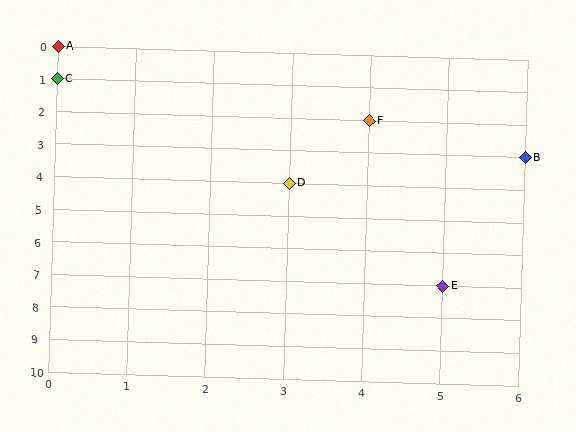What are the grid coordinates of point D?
Point D is at grid coordinates (3, 4).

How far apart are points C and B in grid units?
Points C and B are 6 columns and 2 rows apart (about 6.3 grid units diagonally).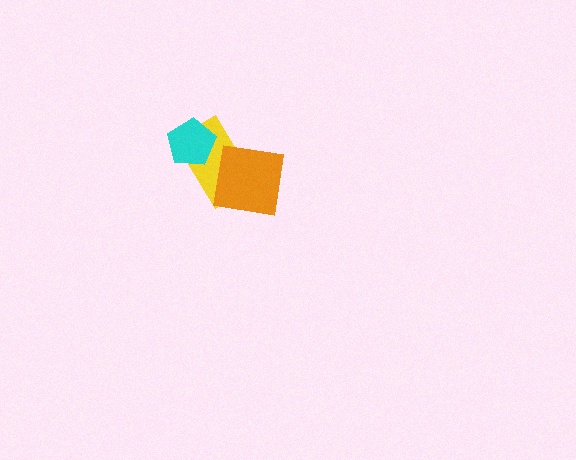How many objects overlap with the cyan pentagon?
1 object overlaps with the cyan pentagon.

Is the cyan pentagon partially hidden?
No, no other shape covers it.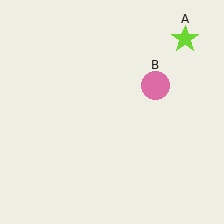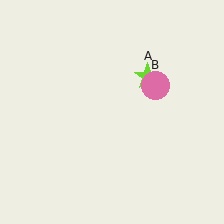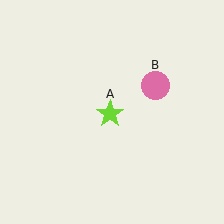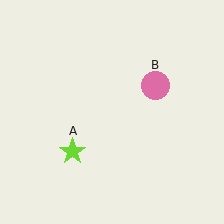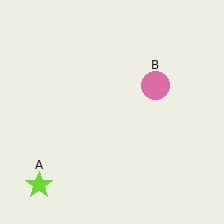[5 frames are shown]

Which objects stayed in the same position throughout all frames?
Pink circle (object B) remained stationary.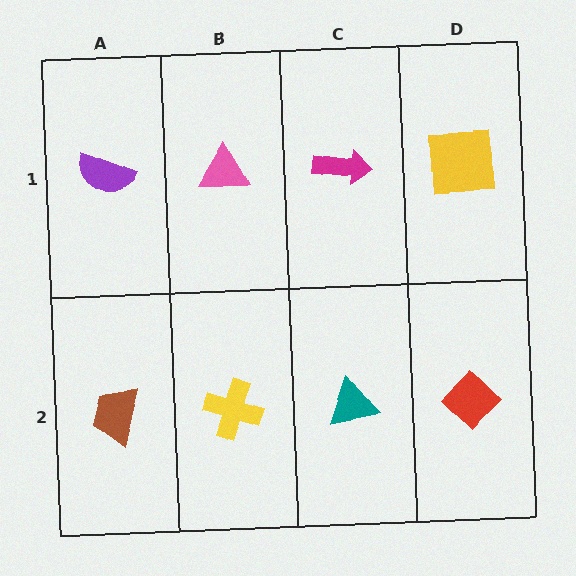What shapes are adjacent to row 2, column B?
A pink triangle (row 1, column B), a brown trapezoid (row 2, column A), a teal triangle (row 2, column C).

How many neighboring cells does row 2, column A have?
2.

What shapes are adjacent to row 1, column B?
A yellow cross (row 2, column B), a purple semicircle (row 1, column A), a magenta arrow (row 1, column C).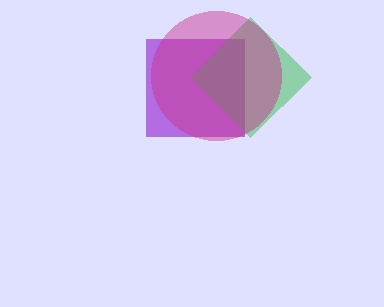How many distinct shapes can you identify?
There are 3 distinct shapes: a purple square, a green diamond, a magenta circle.